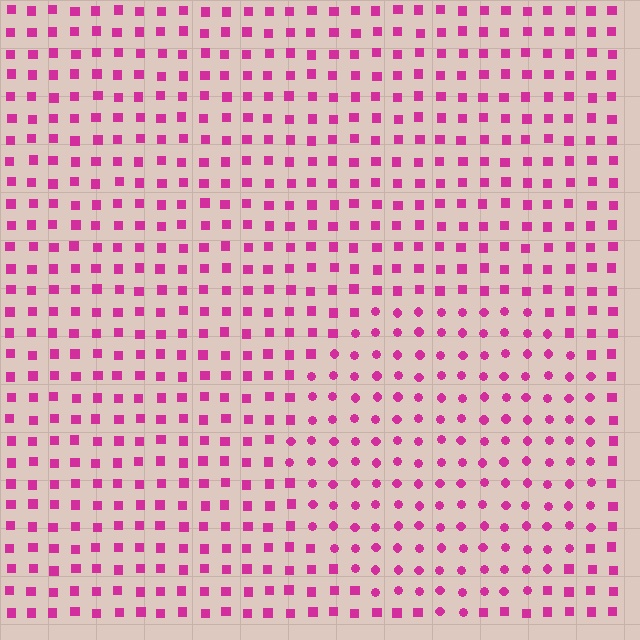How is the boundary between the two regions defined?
The boundary is defined by a change in element shape: circles inside vs. squares outside. All elements share the same color and spacing.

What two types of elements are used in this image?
The image uses circles inside the circle region and squares outside it.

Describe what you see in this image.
The image is filled with small magenta elements arranged in a uniform grid. A circle-shaped region contains circles, while the surrounding area contains squares. The boundary is defined purely by the change in element shape.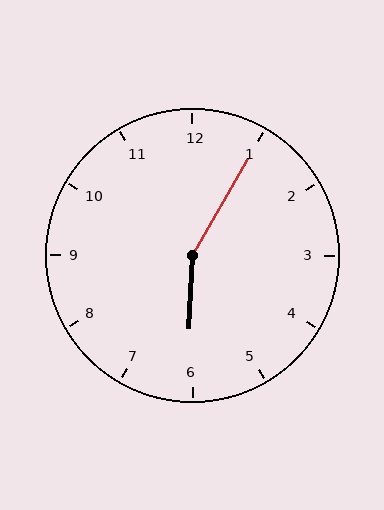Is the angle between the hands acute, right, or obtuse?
It is obtuse.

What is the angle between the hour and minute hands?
Approximately 152 degrees.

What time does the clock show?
6:05.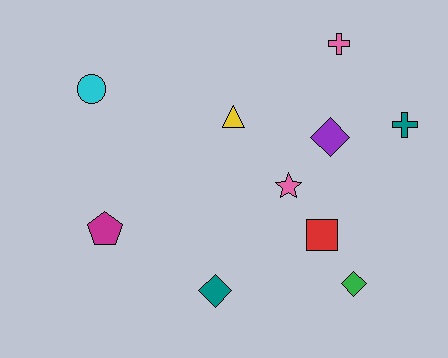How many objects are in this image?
There are 10 objects.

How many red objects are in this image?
There is 1 red object.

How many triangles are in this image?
There is 1 triangle.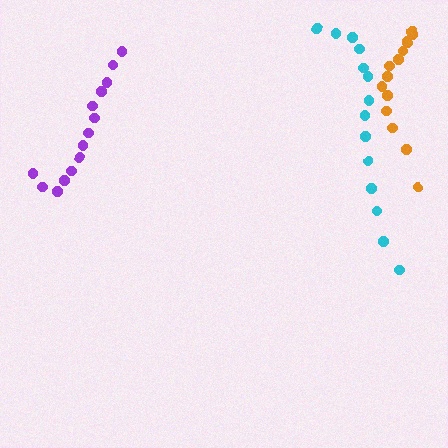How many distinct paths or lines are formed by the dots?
There are 3 distinct paths.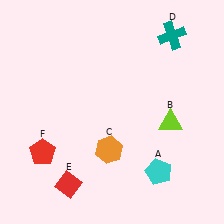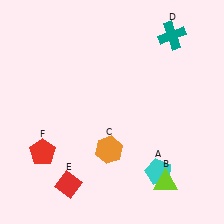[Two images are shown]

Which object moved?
The lime triangle (B) moved down.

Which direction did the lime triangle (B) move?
The lime triangle (B) moved down.